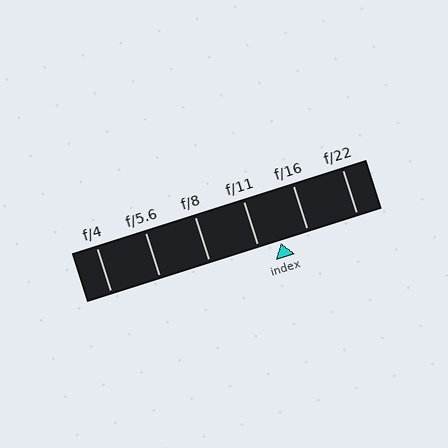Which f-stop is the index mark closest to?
The index mark is closest to f/11.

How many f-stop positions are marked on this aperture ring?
There are 6 f-stop positions marked.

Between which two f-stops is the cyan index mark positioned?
The index mark is between f/11 and f/16.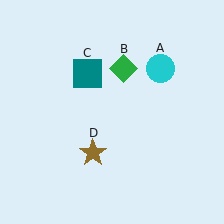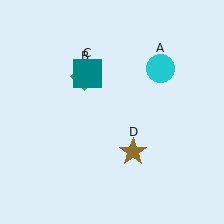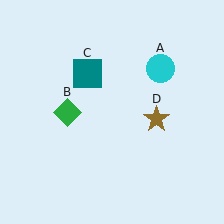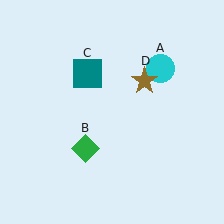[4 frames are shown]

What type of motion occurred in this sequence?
The green diamond (object B), brown star (object D) rotated counterclockwise around the center of the scene.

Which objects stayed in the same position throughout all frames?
Cyan circle (object A) and teal square (object C) remained stationary.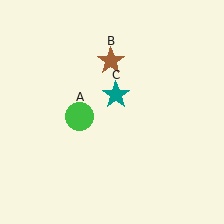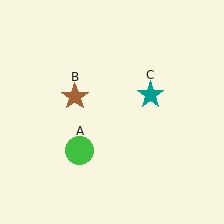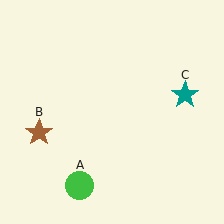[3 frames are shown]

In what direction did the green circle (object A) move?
The green circle (object A) moved down.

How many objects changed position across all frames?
3 objects changed position: green circle (object A), brown star (object B), teal star (object C).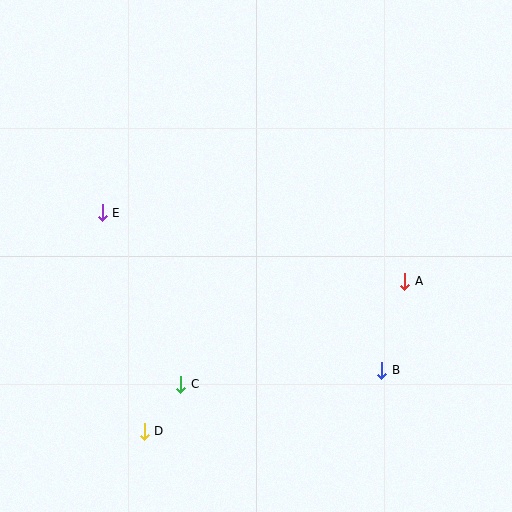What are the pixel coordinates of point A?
Point A is at (405, 281).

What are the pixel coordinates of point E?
Point E is at (102, 213).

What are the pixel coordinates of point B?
Point B is at (382, 370).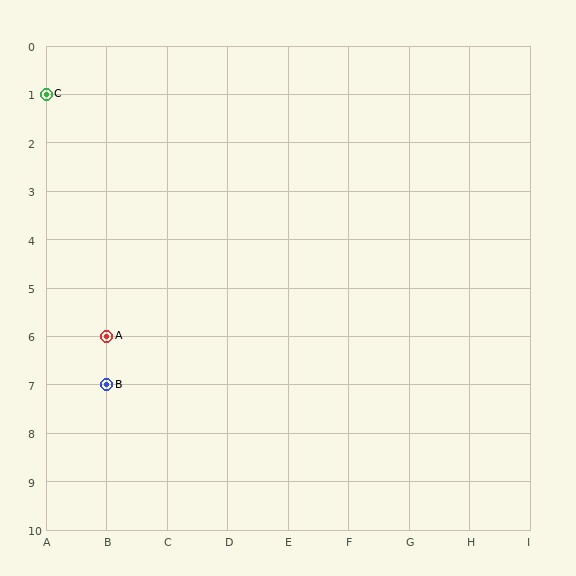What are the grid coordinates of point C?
Point C is at grid coordinates (A, 1).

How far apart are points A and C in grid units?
Points A and C are 1 column and 5 rows apart (about 5.1 grid units diagonally).